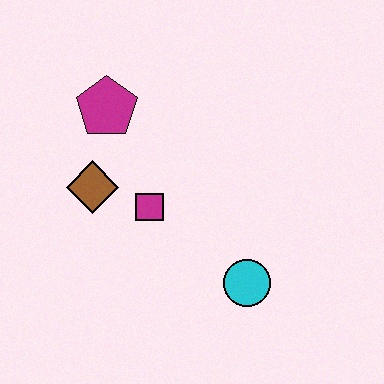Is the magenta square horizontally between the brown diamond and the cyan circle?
Yes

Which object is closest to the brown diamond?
The magenta square is closest to the brown diamond.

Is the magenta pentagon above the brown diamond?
Yes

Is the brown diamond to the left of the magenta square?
Yes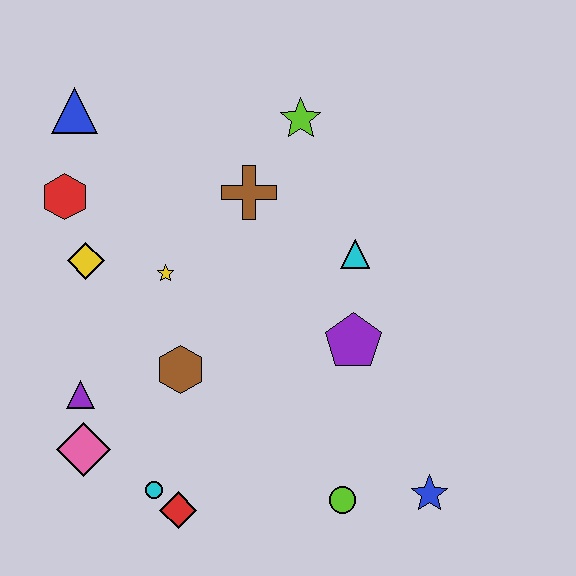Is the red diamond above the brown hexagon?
No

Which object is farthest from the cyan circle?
The lime star is farthest from the cyan circle.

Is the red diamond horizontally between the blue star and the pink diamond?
Yes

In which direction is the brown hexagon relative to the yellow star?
The brown hexagon is below the yellow star.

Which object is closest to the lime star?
The brown cross is closest to the lime star.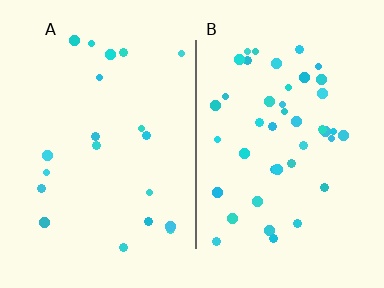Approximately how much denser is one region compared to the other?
Approximately 2.1× — region B over region A.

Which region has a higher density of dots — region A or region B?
B (the right).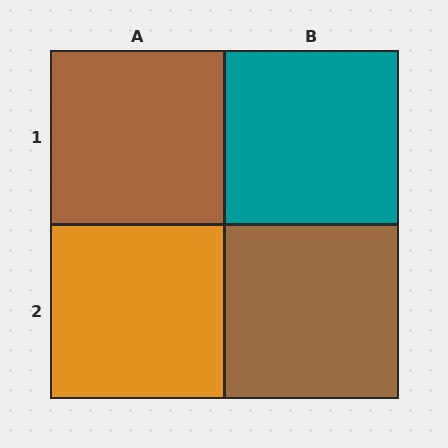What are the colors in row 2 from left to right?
Orange, brown.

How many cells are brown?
2 cells are brown.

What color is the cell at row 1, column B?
Teal.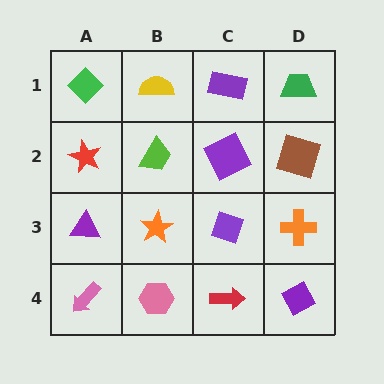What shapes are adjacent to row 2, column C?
A purple rectangle (row 1, column C), a purple diamond (row 3, column C), a lime trapezoid (row 2, column B), a brown square (row 2, column D).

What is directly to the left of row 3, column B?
A purple triangle.